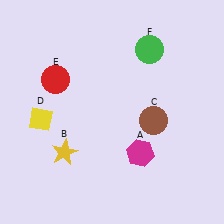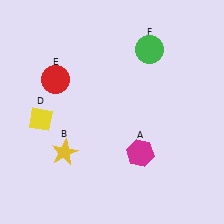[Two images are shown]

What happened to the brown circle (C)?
The brown circle (C) was removed in Image 2. It was in the bottom-right area of Image 1.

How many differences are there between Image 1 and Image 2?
There is 1 difference between the two images.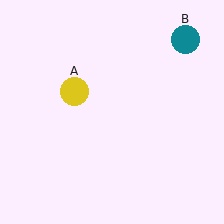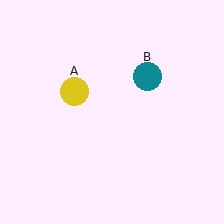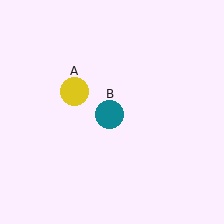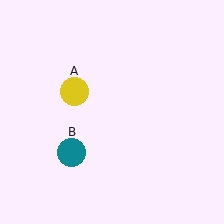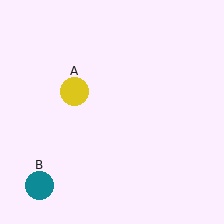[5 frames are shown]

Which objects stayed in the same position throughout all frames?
Yellow circle (object A) remained stationary.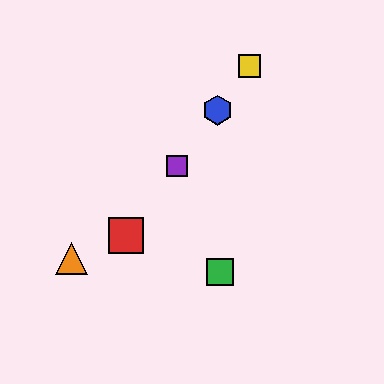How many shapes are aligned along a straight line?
4 shapes (the red square, the blue hexagon, the yellow square, the purple square) are aligned along a straight line.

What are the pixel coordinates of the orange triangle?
The orange triangle is at (72, 258).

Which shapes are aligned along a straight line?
The red square, the blue hexagon, the yellow square, the purple square are aligned along a straight line.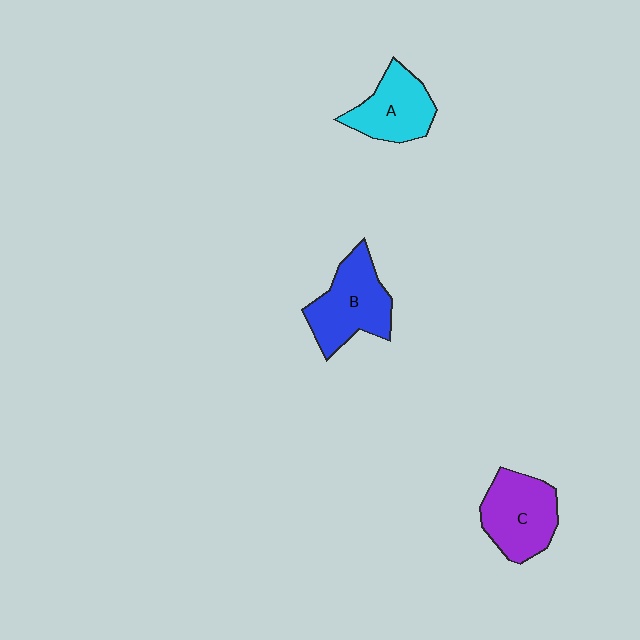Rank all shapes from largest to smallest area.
From largest to smallest: B (blue), C (purple), A (cyan).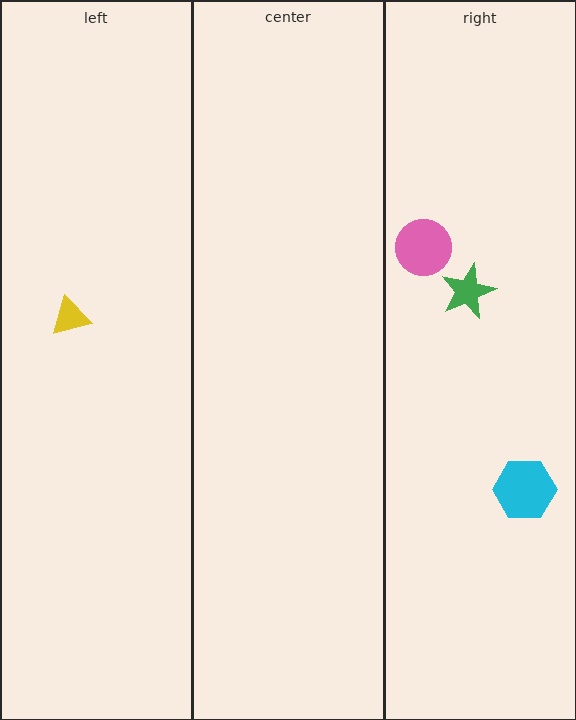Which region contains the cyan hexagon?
The right region.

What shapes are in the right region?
The pink circle, the cyan hexagon, the green star.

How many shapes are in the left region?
1.